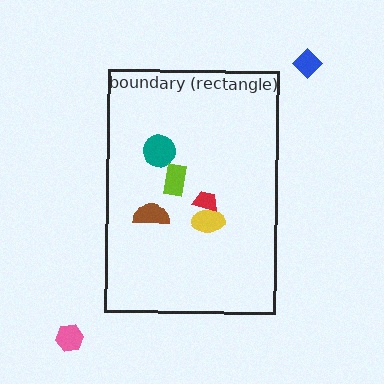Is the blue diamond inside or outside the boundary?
Outside.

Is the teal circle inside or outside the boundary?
Inside.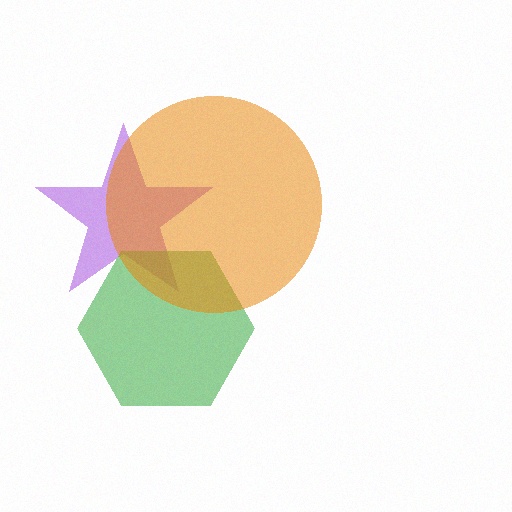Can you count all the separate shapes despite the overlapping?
Yes, there are 3 separate shapes.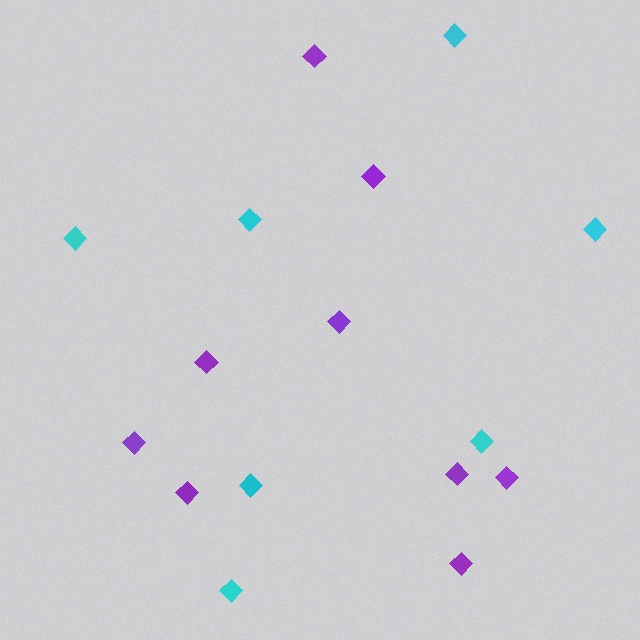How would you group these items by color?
There are 2 groups: one group of purple diamonds (9) and one group of cyan diamonds (7).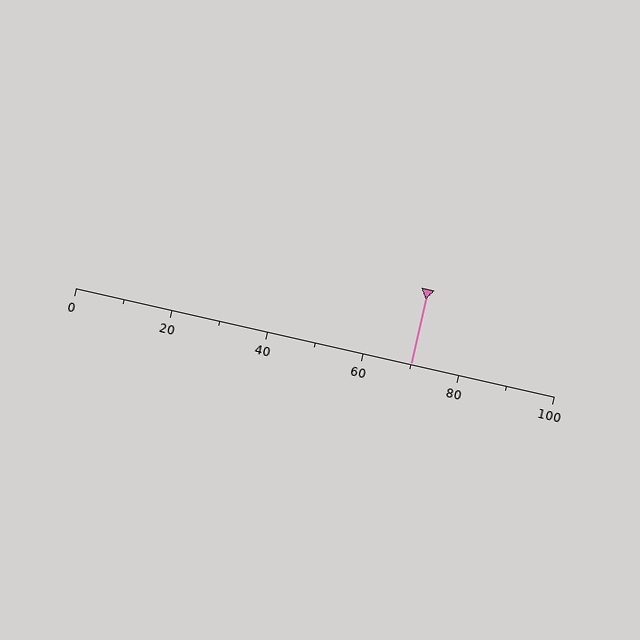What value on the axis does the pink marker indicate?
The marker indicates approximately 70.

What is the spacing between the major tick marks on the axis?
The major ticks are spaced 20 apart.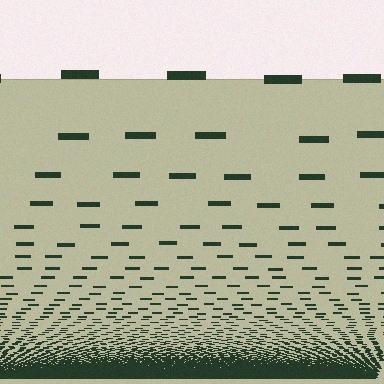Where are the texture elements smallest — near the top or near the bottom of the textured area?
Near the bottom.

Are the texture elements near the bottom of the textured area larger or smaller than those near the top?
Smaller. The gradient is inverted — elements near the bottom are smaller and denser.